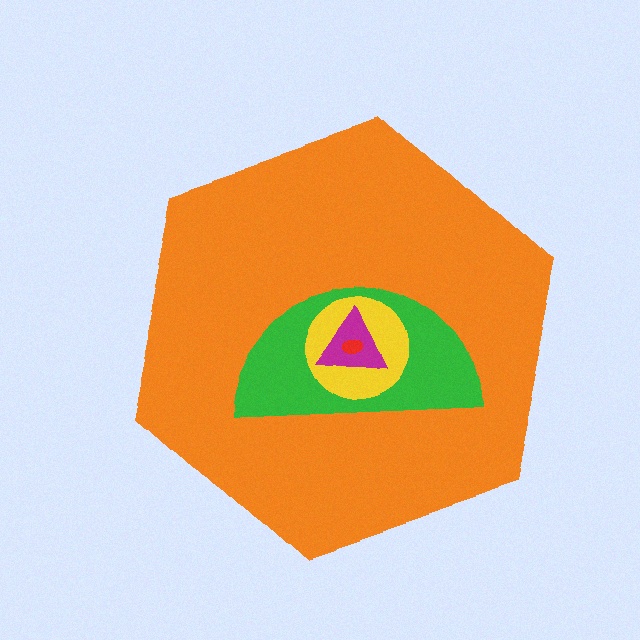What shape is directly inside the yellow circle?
The magenta triangle.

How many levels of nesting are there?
5.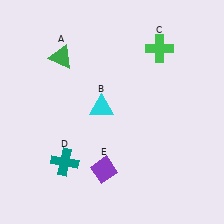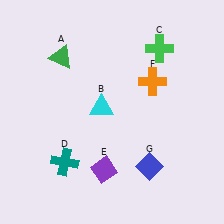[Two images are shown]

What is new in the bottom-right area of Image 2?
A blue diamond (G) was added in the bottom-right area of Image 2.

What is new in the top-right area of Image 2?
An orange cross (F) was added in the top-right area of Image 2.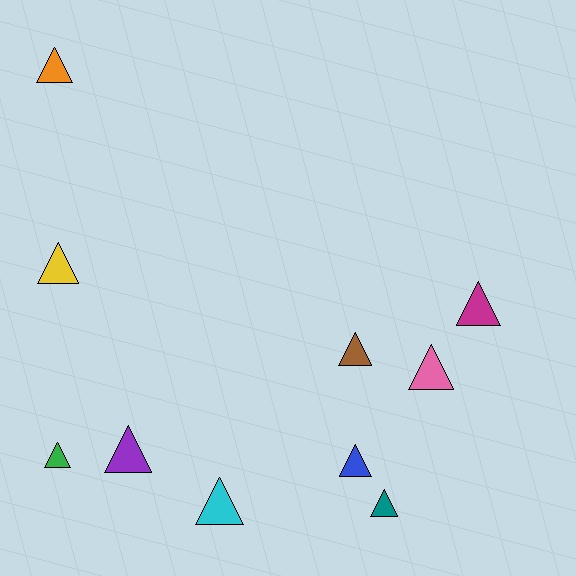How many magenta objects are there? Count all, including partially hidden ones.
There is 1 magenta object.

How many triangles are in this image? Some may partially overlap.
There are 10 triangles.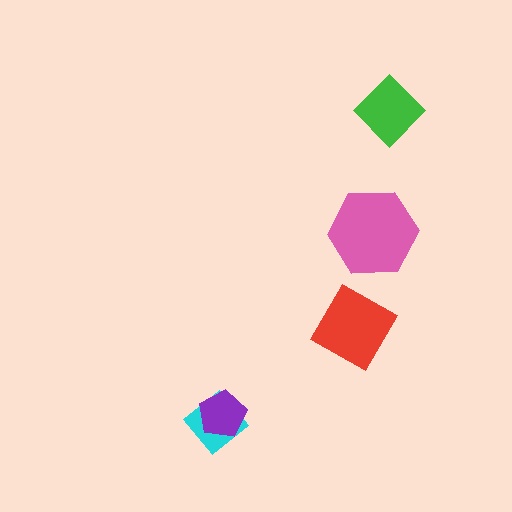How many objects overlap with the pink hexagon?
0 objects overlap with the pink hexagon.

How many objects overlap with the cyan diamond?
1 object overlaps with the cyan diamond.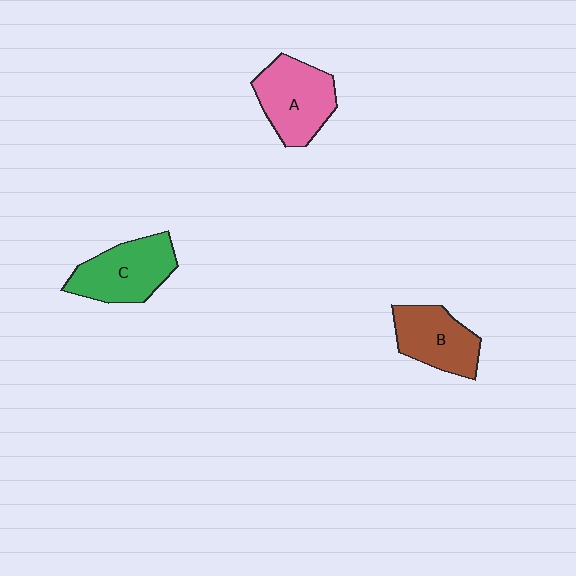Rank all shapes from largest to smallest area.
From largest to smallest: A (pink), C (green), B (brown).